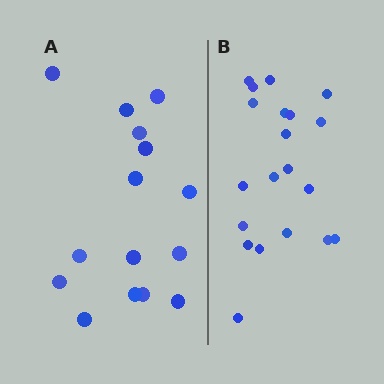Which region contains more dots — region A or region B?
Region B (the right region) has more dots.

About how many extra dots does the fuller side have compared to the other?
Region B has about 5 more dots than region A.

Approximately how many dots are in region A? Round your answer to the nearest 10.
About 20 dots. (The exact count is 15, which rounds to 20.)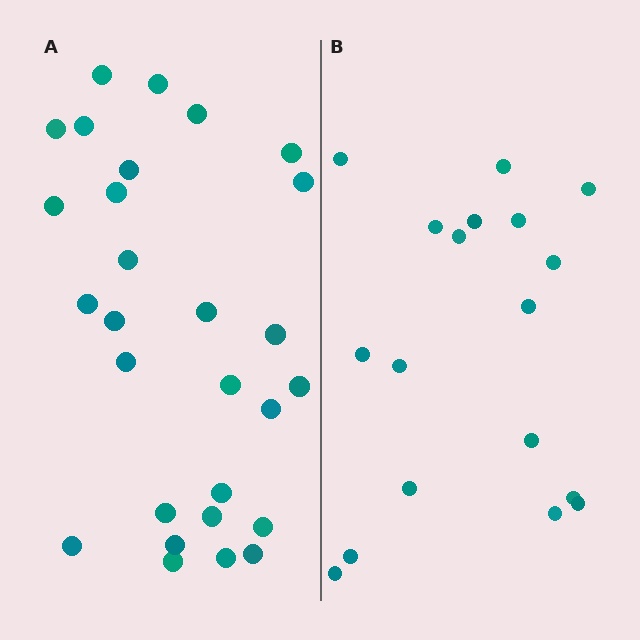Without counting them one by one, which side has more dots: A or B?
Region A (the left region) has more dots.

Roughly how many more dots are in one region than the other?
Region A has roughly 10 or so more dots than region B.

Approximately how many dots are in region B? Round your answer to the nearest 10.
About 20 dots. (The exact count is 18, which rounds to 20.)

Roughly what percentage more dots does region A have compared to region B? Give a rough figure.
About 55% more.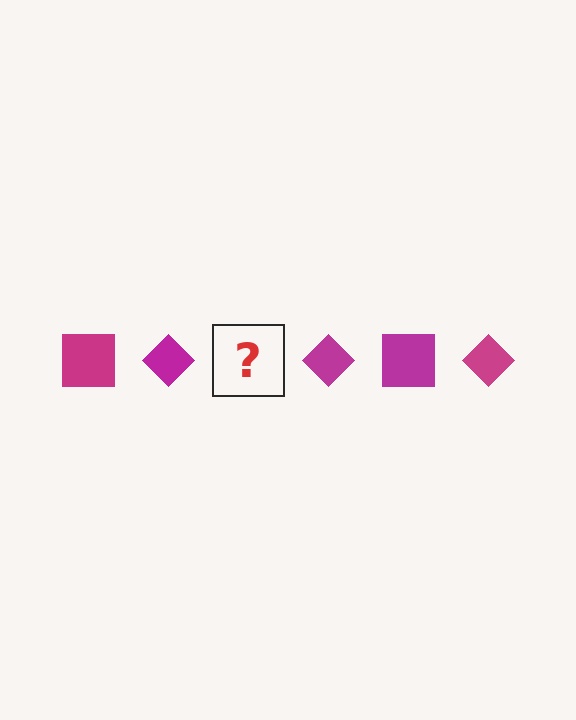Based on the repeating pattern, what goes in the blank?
The blank should be a magenta square.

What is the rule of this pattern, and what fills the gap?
The rule is that the pattern cycles through square, diamond shapes in magenta. The gap should be filled with a magenta square.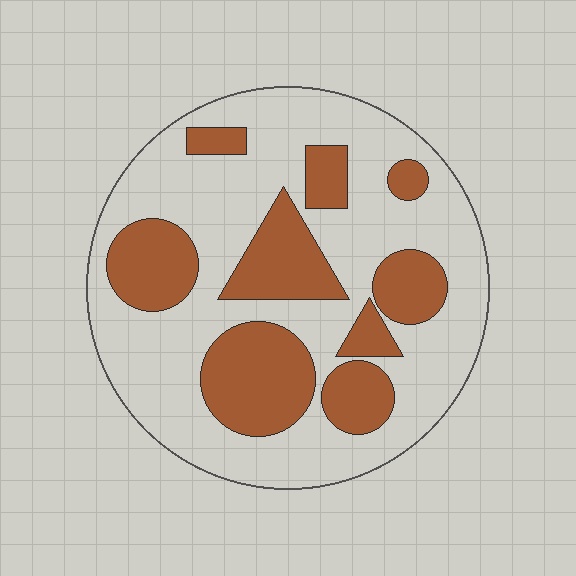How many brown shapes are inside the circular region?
9.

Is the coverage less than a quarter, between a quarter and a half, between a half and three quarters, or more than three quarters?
Between a quarter and a half.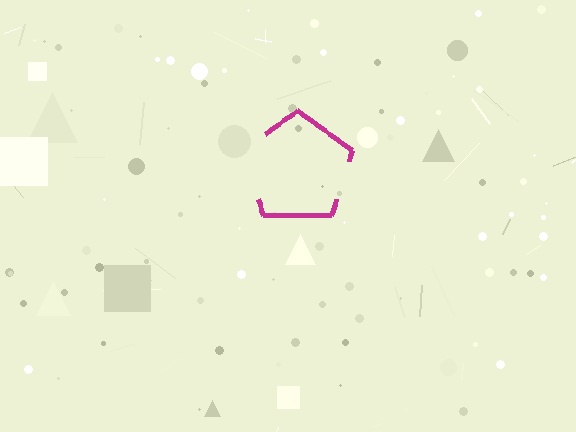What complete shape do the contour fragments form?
The contour fragments form a pentagon.